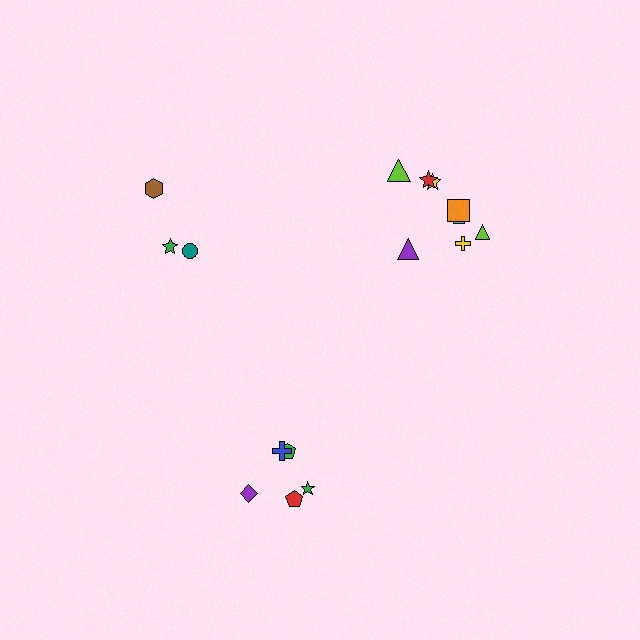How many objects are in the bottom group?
There are 5 objects.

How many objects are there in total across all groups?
There are 16 objects.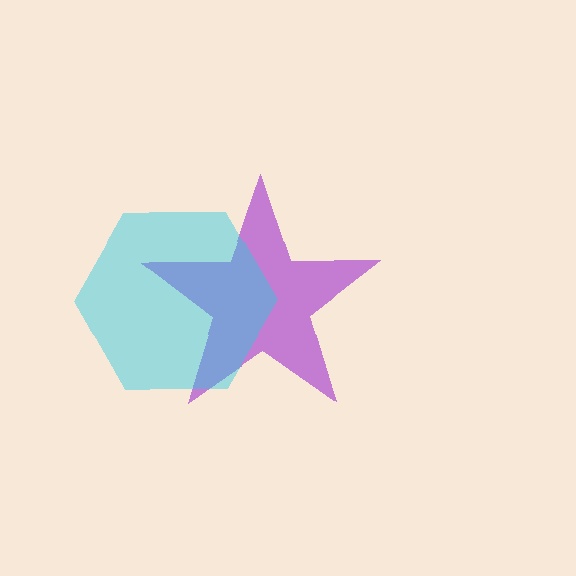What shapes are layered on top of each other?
The layered shapes are: a purple star, a cyan hexagon.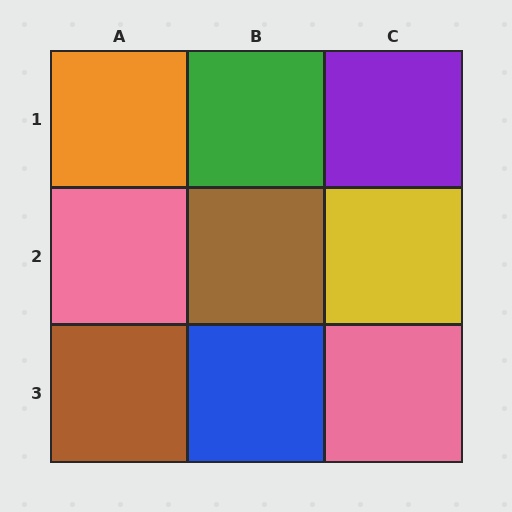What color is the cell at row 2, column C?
Yellow.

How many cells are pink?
2 cells are pink.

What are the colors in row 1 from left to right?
Orange, green, purple.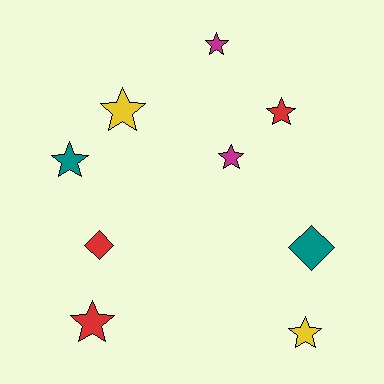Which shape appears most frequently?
Star, with 7 objects.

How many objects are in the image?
There are 9 objects.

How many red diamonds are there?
There is 1 red diamond.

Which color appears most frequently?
Red, with 3 objects.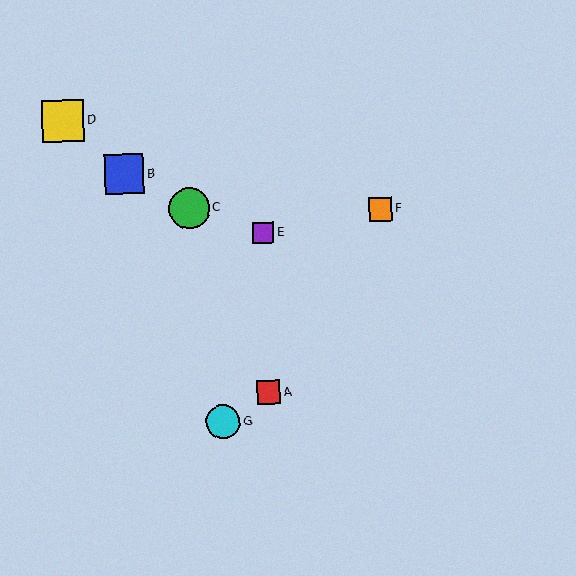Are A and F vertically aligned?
No, A is at x≈269 and F is at x≈381.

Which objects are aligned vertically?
Objects A, E are aligned vertically.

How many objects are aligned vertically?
2 objects (A, E) are aligned vertically.